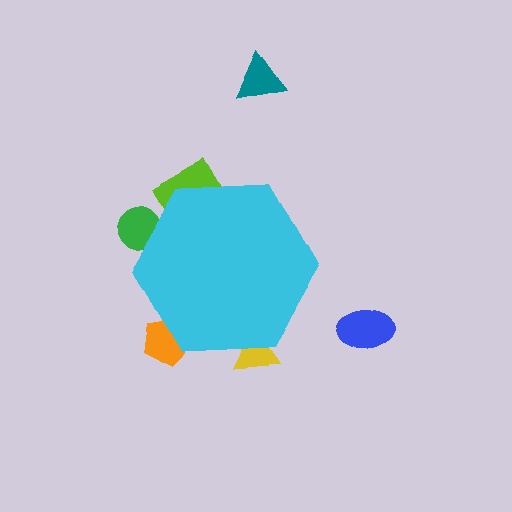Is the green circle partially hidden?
Yes, the green circle is partially hidden behind the cyan hexagon.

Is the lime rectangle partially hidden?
Yes, the lime rectangle is partially hidden behind the cyan hexagon.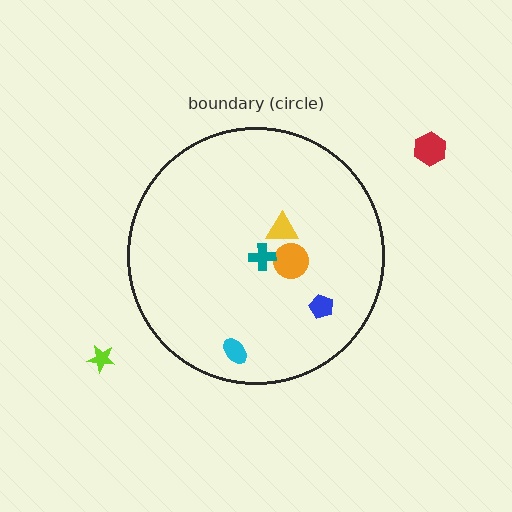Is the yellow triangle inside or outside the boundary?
Inside.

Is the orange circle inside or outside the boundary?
Inside.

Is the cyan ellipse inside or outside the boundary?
Inside.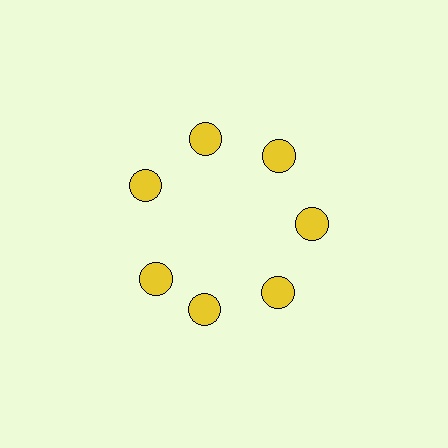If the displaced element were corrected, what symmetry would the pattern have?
It would have 7-fold rotational symmetry — the pattern would map onto itself every 51 degrees.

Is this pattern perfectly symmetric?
No. The 7 yellow circles are arranged in a ring, but one element near the 8 o'clock position is rotated out of alignment along the ring, breaking the 7-fold rotational symmetry.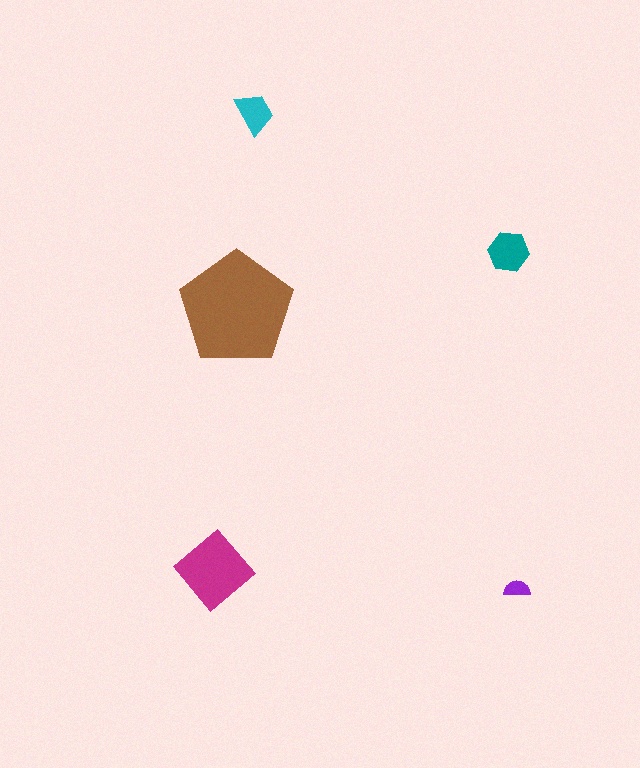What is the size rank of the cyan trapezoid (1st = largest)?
4th.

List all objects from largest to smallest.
The brown pentagon, the magenta diamond, the teal hexagon, the cyan trapezoid, the purple semicircle.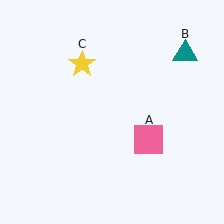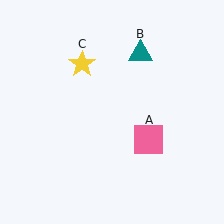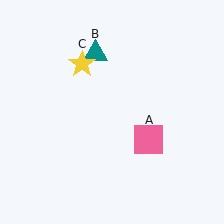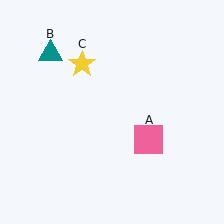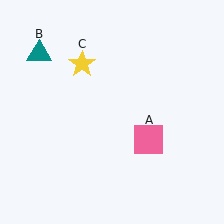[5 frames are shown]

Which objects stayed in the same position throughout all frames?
Pink square (object A) and yellow star (object C) remained stationary.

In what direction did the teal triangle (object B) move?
The teal triangle (object B) moved left.